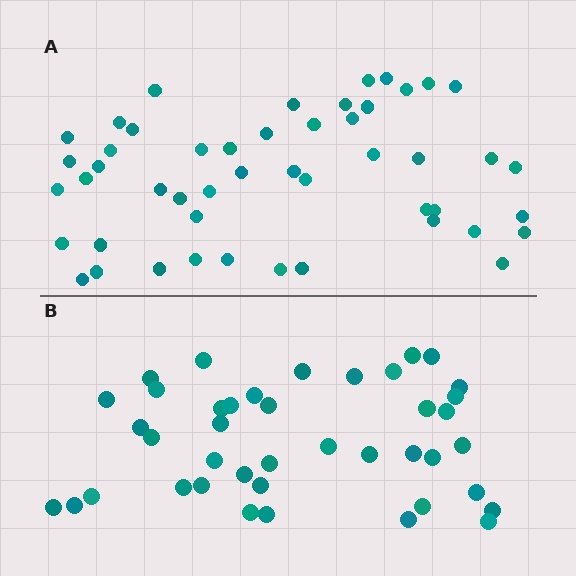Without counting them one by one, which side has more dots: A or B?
Region A (the top region) has more dots.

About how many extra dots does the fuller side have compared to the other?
Region A has roughly 8 or so more dots than region B.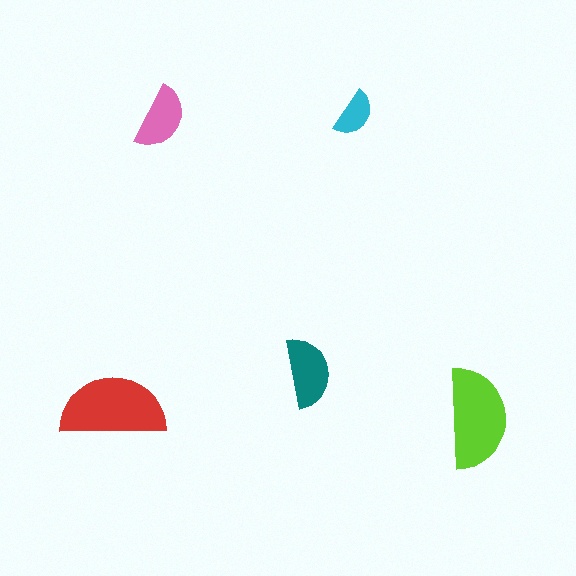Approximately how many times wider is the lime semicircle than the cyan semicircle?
About 2 times wider.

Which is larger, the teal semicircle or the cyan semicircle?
The teal one.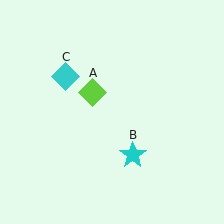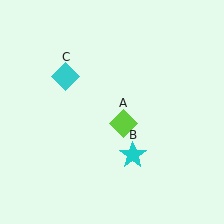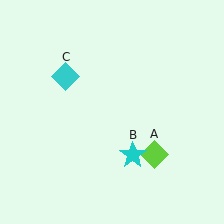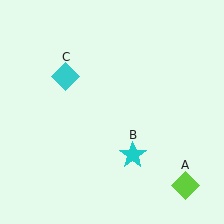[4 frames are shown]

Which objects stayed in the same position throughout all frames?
Cyan star (object B) and cyan diamond (object C) remained stationary.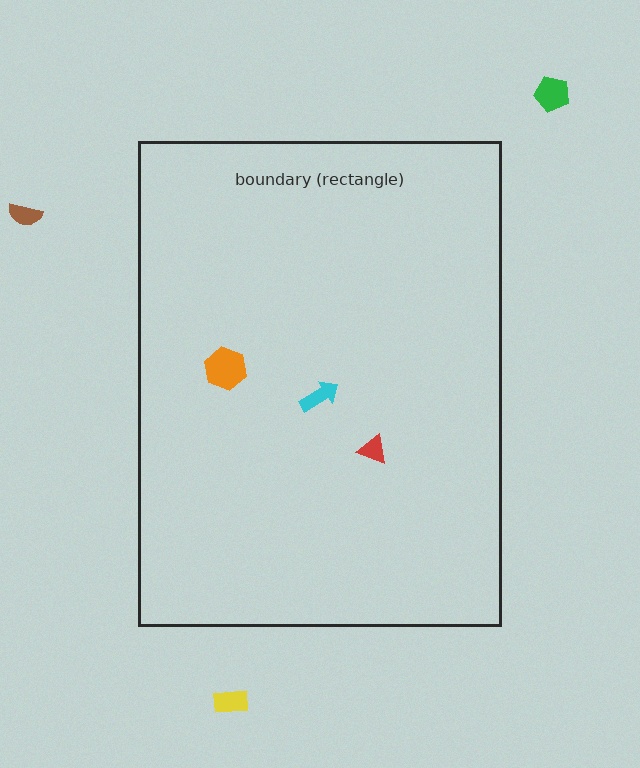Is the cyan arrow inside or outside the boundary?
Inside.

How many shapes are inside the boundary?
3 inside, 3 outside.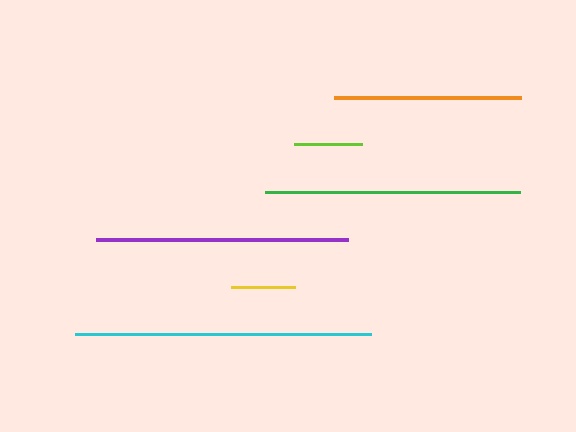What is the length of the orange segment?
The orange segment is approximately 187 pixels long.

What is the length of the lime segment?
The lime segment is approximately 68 pixels long.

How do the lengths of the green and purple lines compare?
The green and purple lines are approximately the same length.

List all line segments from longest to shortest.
From longest to shortest: cyan, green, purple, orange, lime, yellow.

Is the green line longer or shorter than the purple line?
The green line is longer than the purple line.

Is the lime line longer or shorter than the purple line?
The purple line is longer than the lime line.